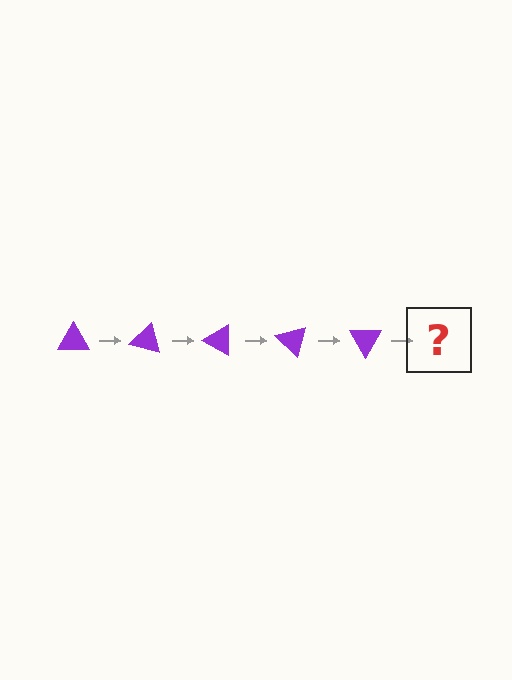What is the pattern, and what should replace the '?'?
The pattern is that the triangle rotates 15 degrees each step. The '?' should be a purple triangle rotated 75 degrees.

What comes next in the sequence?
The next element should be a purple triangle rotated 75 degrees.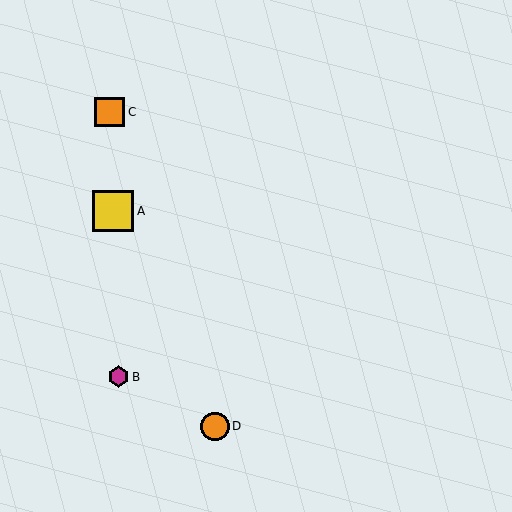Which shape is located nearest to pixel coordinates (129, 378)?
The magenta hexagon (labeled B) at (118, 377) is nearest to that location.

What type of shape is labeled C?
Shape C is an orange square.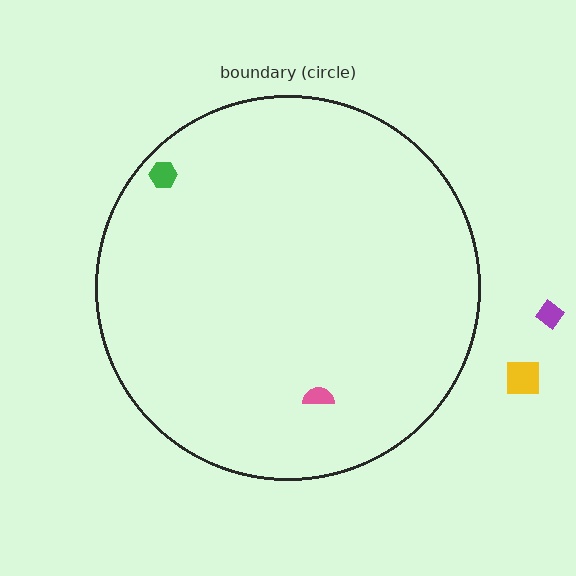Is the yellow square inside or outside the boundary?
Outside.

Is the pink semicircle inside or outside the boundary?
Inside.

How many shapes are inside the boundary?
2 inside, 2 outside.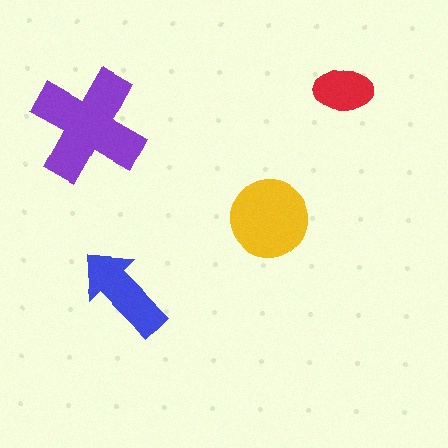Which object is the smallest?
The red ellipse.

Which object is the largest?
The purple cross.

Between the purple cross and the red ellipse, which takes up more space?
The purple cross.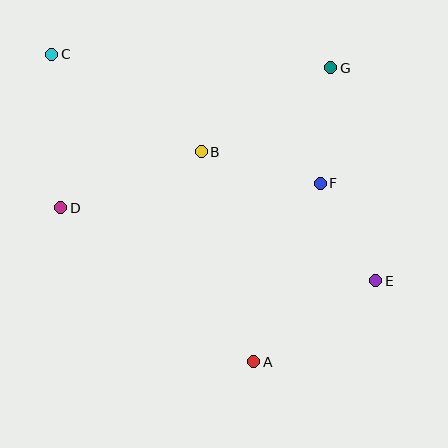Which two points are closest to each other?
Points E and F are closest to each other.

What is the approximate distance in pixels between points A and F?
The distance between A and F is approximately 190 pixels.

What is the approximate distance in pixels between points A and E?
The distance between A and E is approximately 147 pixels.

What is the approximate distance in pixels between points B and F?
The distance between B and F is approximately 123 pixels.